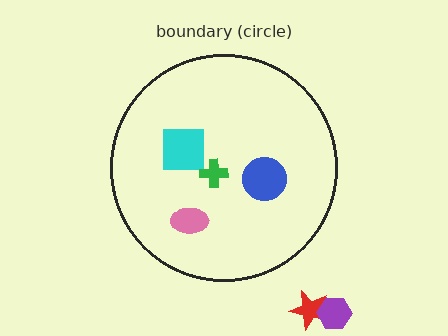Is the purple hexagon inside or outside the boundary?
Outside.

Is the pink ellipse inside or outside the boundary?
Inside.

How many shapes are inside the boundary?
4 inside, 2 outside.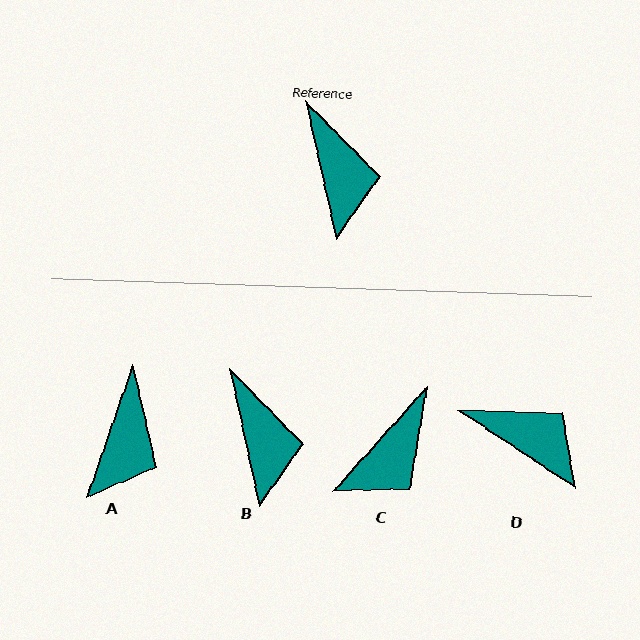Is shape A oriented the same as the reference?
No, it is off by about 31 degrees.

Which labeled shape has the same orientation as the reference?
B.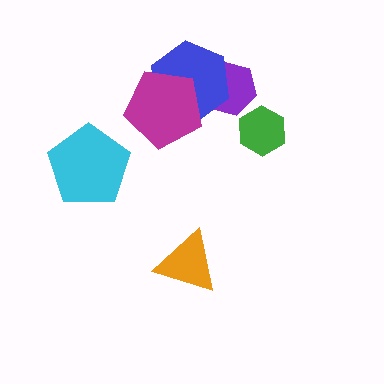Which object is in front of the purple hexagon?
The blue hexagon is in front of the purple hexagon.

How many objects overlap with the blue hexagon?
2 objects overlap with the blue hexagon.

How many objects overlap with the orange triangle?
0 objects overlap with the orange triangle.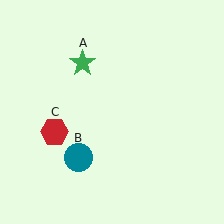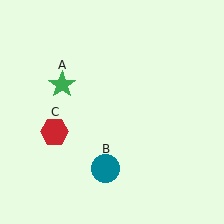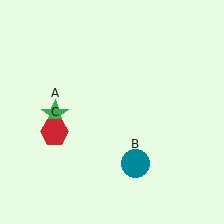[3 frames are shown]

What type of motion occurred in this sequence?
The green star (object A), teal circle (object B) rotated counterclockwise around the center of the scene.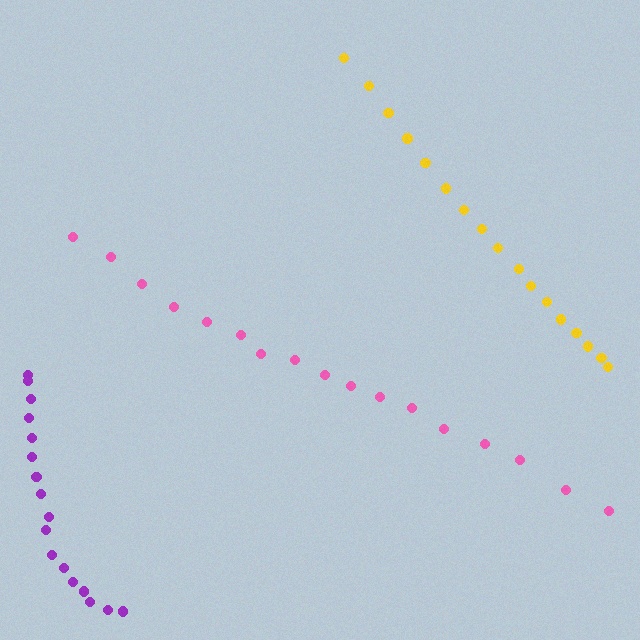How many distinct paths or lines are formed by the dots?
There are 3 distinct paths.